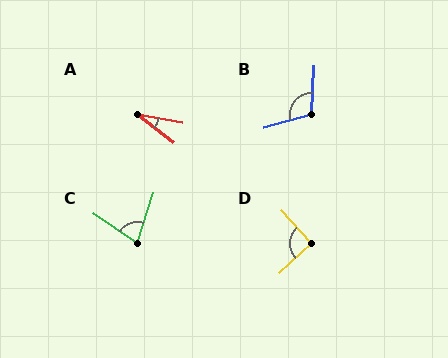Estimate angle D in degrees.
Approximately 91 degrees.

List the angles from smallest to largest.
A (28°), C (74°), D (91°), B (108°).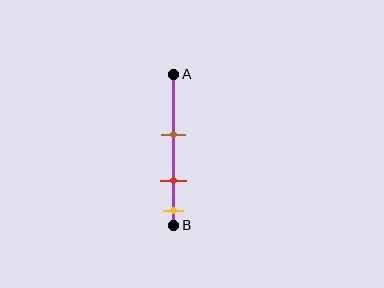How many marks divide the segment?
There are 3 marks dividing the segment.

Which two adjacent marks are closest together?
The red and yellow marks are the closest adjacent pair.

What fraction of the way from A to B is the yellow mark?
The yellow mark is approximately 90% (0.9) of the way from A to B.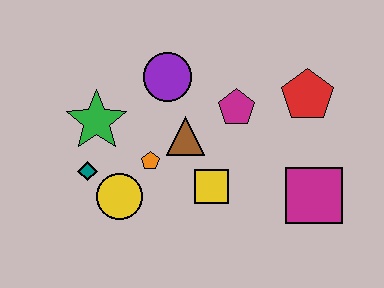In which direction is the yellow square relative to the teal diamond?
The yellow square is to the right of the teal diamond.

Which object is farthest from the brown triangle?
The magenta square is farthest from the brown triangle.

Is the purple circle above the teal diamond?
Yes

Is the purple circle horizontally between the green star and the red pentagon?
Yes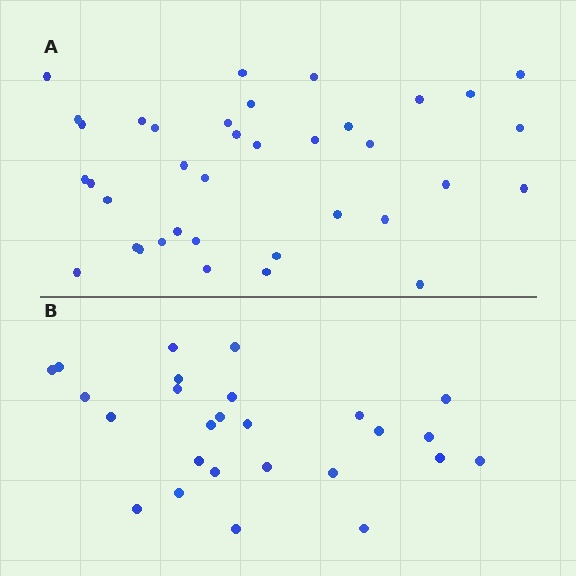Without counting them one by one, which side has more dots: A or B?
Region A (the top region) has more dots.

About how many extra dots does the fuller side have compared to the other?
Region A has roughly 12 or so more dots than region B.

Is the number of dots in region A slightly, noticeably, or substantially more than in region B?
Region A has noticeably more, but not dramatically so. The ratio is roughly 1.4 to 1.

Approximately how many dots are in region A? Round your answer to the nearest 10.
About 40 dots. (The exact count is 37, which rounds to 40.)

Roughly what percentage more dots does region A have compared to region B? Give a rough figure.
About 40% more.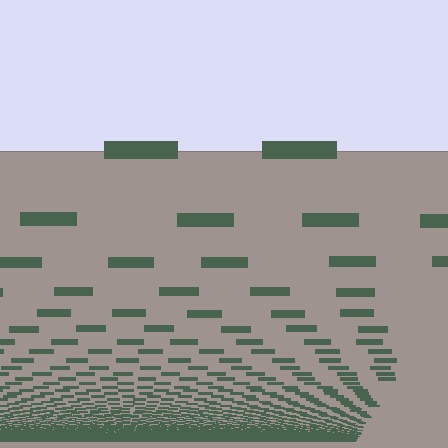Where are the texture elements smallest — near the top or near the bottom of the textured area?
Near the bottom.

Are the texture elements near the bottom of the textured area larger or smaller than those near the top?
Smaller. The gradient is inverted — elements near the bottom are smaller and denser.